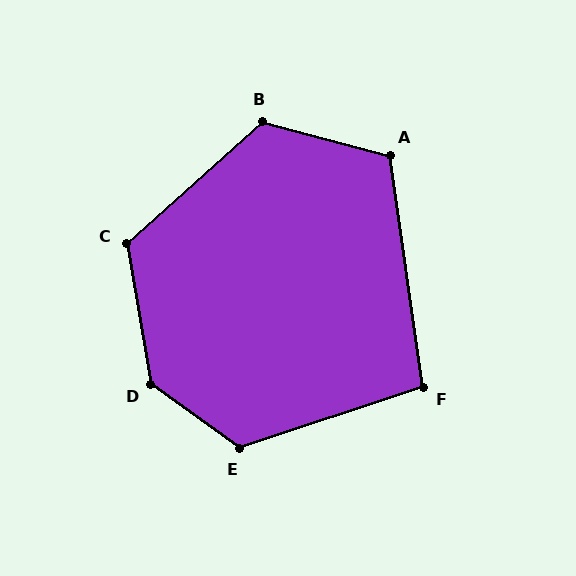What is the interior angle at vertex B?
Approximately 124 degrees (obtuse).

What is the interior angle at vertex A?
Approximately 113 degrees (obtuse).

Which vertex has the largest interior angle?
D, at approximately 136 degrees.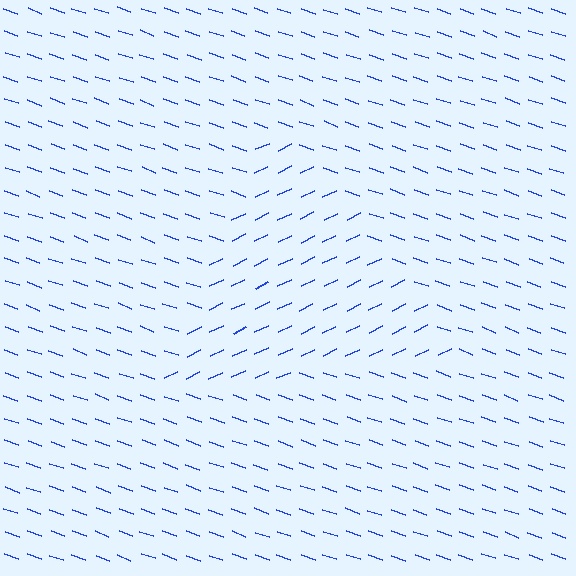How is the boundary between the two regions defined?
The boundary is defined purely by a change in line orientation (approximately 45 degrees difference). All lines are the same color and thickness.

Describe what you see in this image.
The image is filled with small blue line segments. A triangle region in the image has lines oriented differently from the surrounding lines, creating a visible texture boundary.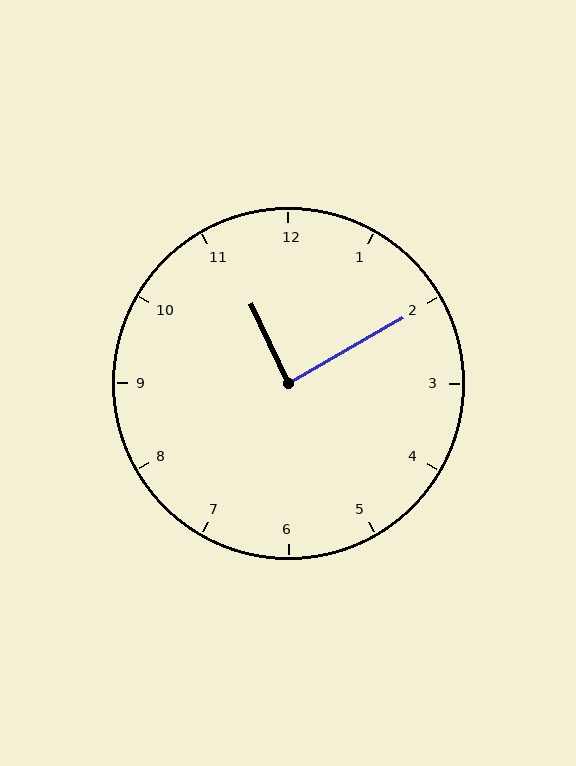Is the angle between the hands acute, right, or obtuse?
It is right.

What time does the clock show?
11:10.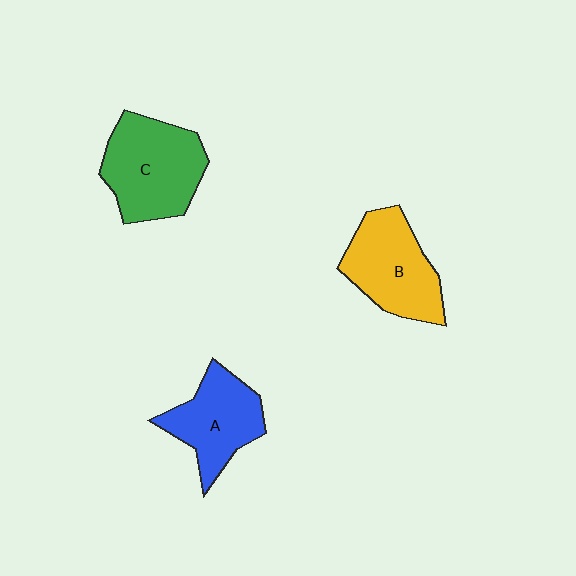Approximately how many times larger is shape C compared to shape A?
Approximately 1.3 times.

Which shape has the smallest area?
Shape A (blue).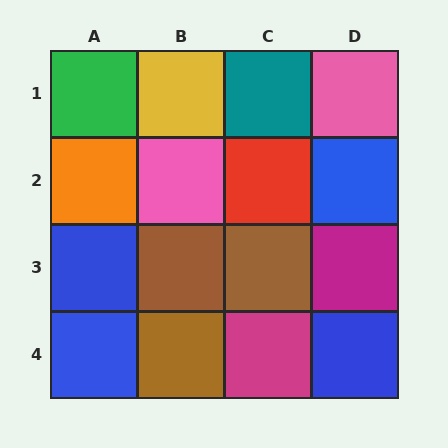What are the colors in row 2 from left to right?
Orange, pink, red, blue.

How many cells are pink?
2 cells are pink.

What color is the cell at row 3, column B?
Brown.